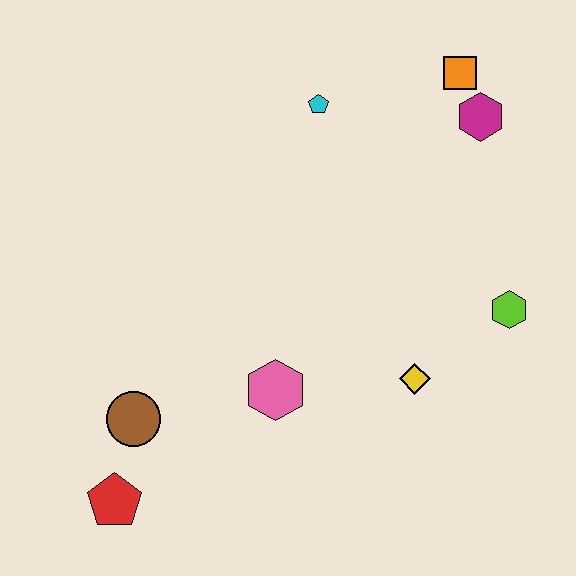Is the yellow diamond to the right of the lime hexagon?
No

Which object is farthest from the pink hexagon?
The orange square is farthest from the pink hexagon.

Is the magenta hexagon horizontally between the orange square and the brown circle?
No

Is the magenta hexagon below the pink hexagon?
No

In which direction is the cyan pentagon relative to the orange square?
The cyan pentagon is to the left of the orange square.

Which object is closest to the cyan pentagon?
The orange square is closest to the cyan pentagon.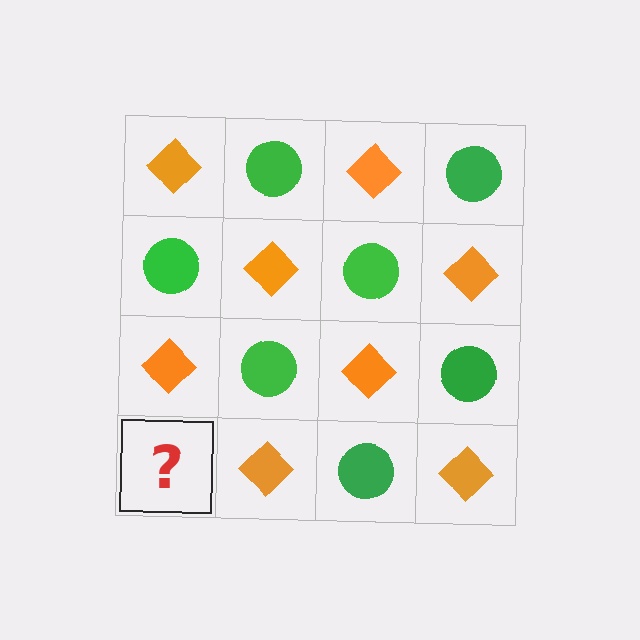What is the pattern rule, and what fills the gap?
The rule is that it alternates orange diamond and green circle in a checkerboard pattern. The gap should be filled with a green circle.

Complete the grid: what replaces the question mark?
The question mark should be replaced with a green circle.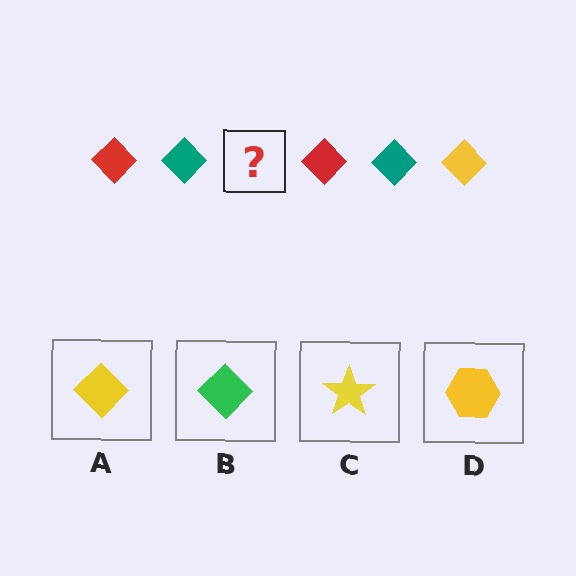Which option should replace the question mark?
Option A.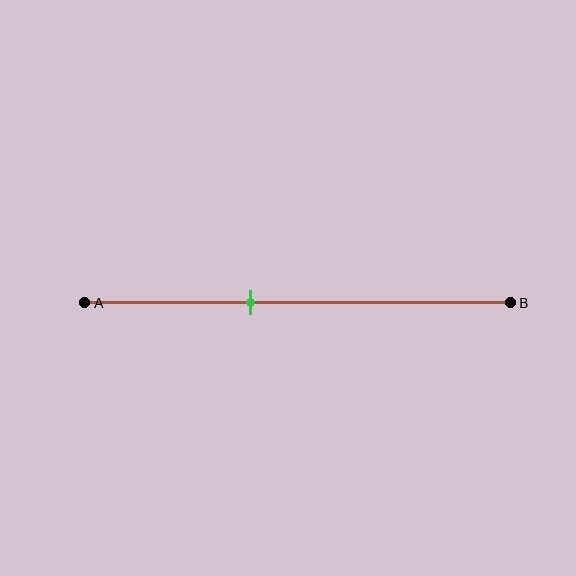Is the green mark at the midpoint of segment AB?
No, the mark is at about 40% from A, not at the 50% midpoint.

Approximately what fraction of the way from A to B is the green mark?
The green mark is approximately 40% of the way from A to B.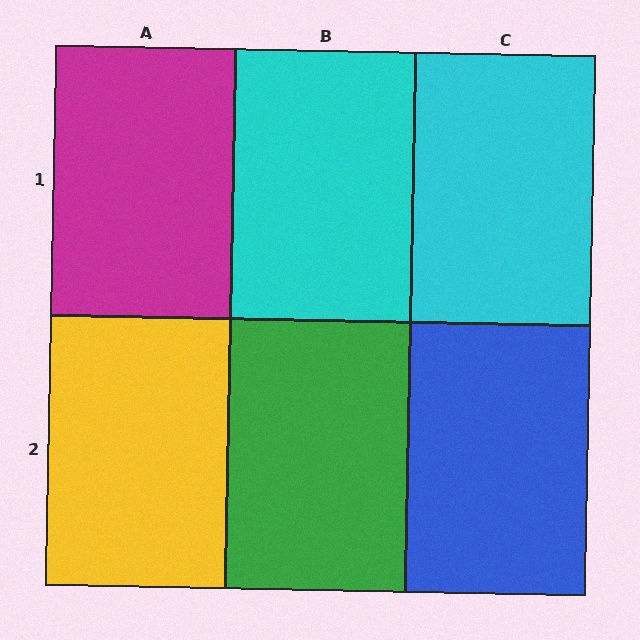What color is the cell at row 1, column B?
Cyan.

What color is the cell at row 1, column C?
Cyan.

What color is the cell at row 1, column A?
Magenta.